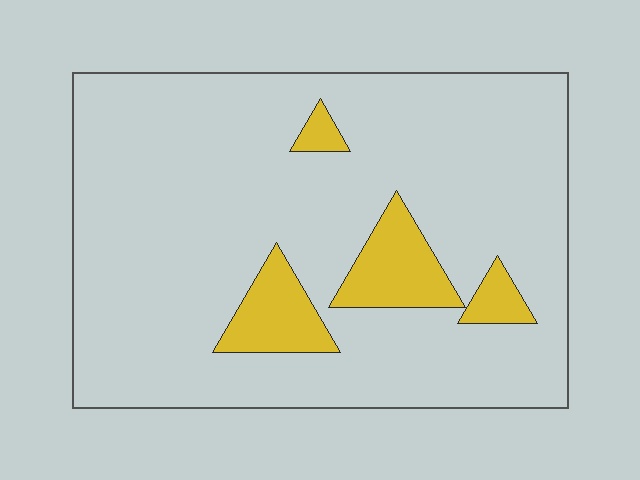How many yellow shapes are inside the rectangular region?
4.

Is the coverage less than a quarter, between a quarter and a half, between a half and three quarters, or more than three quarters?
Less than a quarter.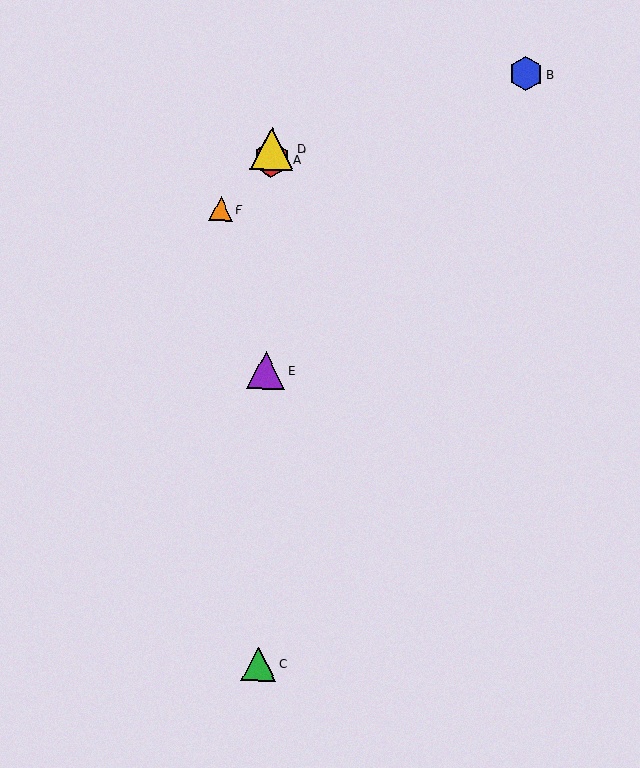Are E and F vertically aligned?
No, E is at x≈266 and F is at x≈221.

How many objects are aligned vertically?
4 objects (A, C, D, E) are aligned vertically.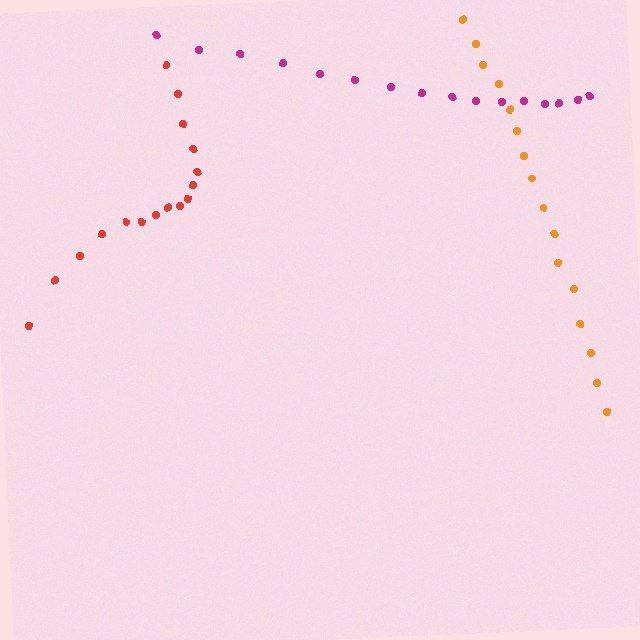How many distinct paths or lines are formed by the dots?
There are 3 distinct paths.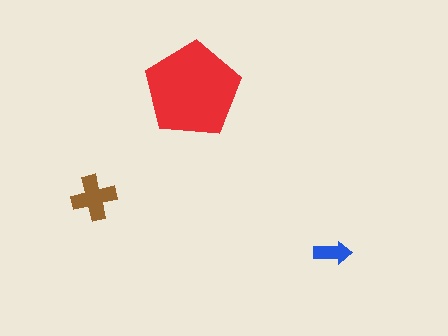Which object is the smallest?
The blue arrow.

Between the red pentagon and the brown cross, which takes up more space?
The red pentagon.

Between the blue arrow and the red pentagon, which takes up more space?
The red pentagon.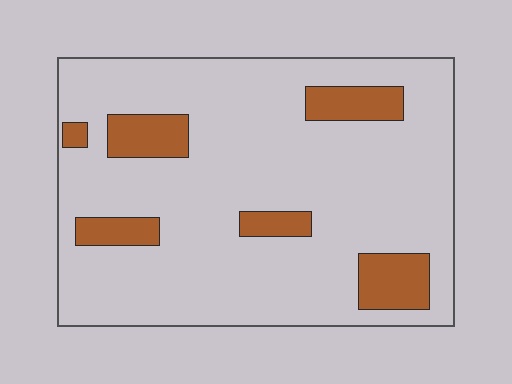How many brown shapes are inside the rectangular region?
6.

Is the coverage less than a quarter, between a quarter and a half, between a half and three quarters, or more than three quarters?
Less than a quarter.